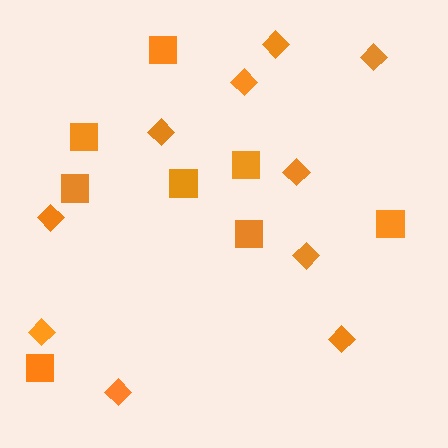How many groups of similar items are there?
There are 2 groups: one group of squares (8) and one group of diamonds (10).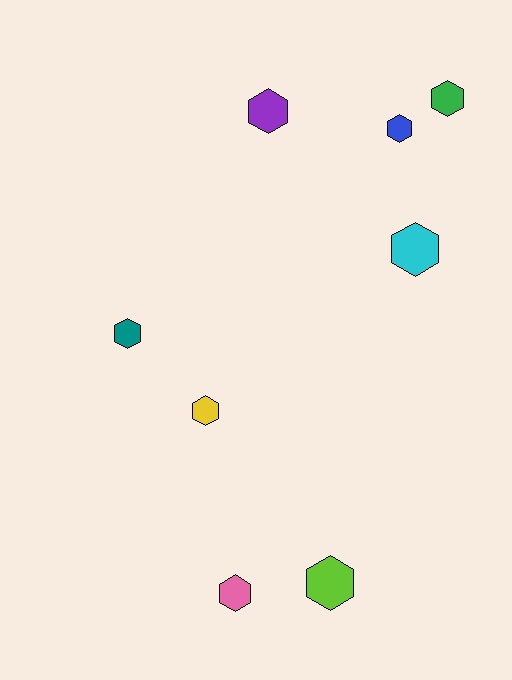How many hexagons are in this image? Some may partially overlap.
There are 8 hexagons.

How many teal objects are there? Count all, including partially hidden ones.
There is 1 teal object.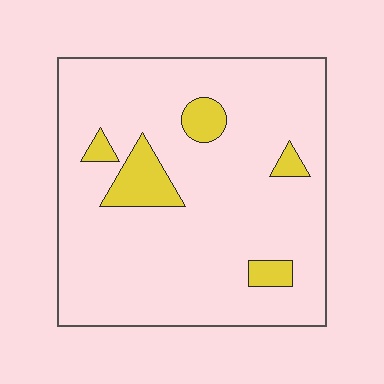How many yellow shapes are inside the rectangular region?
5.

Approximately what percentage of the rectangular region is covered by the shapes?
Approximately 10%.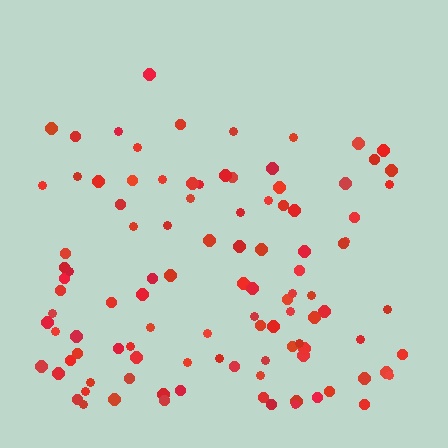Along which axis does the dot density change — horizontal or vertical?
Vertical.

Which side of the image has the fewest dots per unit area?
The top.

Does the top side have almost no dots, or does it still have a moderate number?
Still a moderate number, just noticeably fewer than the bottom.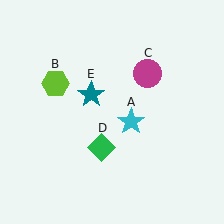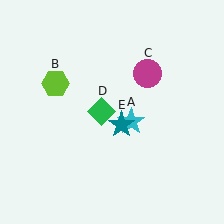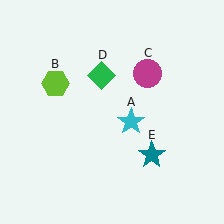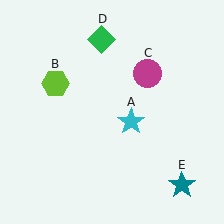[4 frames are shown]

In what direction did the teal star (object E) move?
The teal star (object E) moved down and to the right.